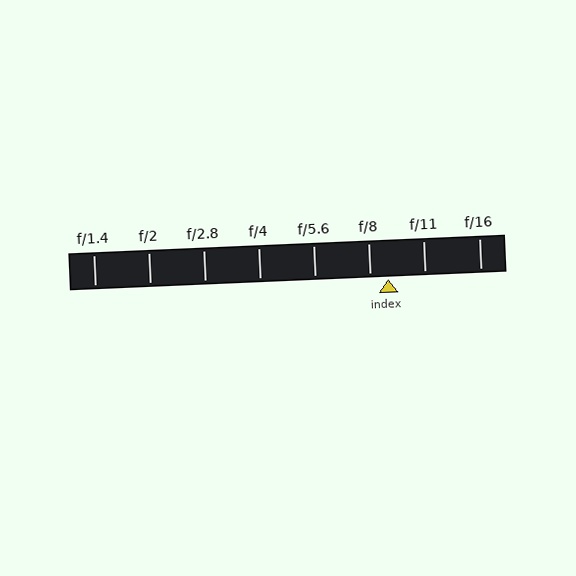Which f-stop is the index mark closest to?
The index mark is closest to f/8.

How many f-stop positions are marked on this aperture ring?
There are 8 f-stop positions marked.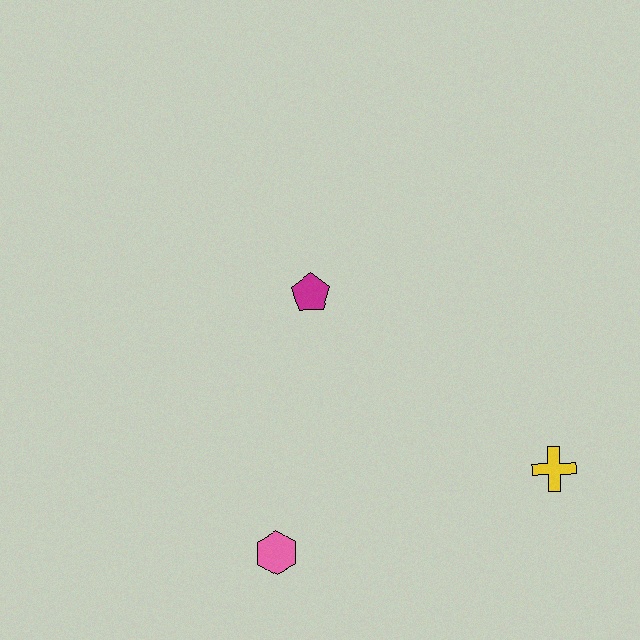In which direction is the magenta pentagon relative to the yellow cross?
The magenta pentagon is to the left of the yellow cross.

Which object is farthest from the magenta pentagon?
The yellow cross is farthest from the magenta pentagon.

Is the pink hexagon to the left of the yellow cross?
Yes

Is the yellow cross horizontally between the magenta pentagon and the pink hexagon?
No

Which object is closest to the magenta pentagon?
The pink hexagon is closest to the magenta pentagon.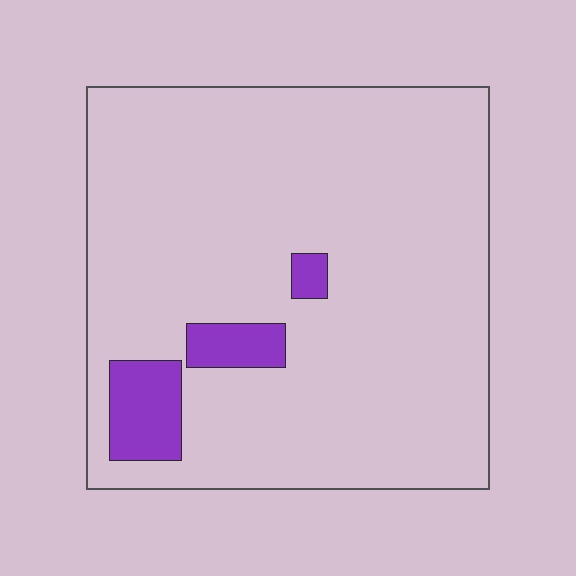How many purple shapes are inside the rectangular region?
3.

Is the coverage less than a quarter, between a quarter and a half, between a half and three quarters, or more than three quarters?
Less than a quarter.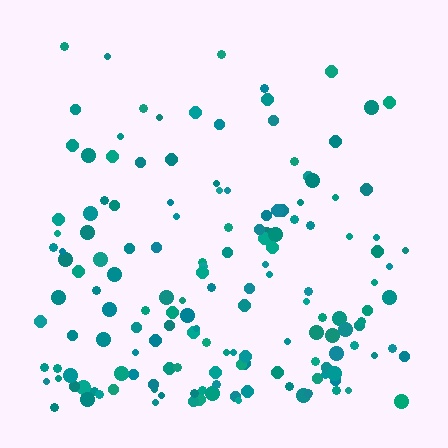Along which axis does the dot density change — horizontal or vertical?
Vertical.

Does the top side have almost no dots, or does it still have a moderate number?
Still a moderate number, just noticeably fewer than the bottom.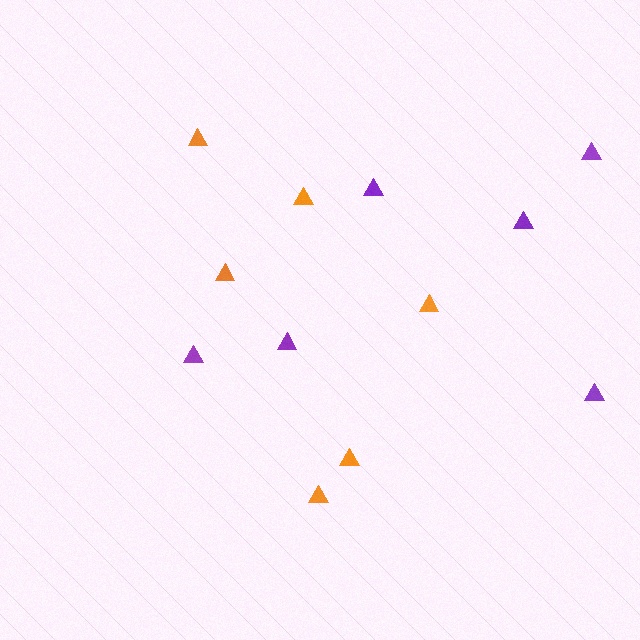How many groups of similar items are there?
There are 2 groups: one group of purple triangles (6) and one group of orange triangles (6).